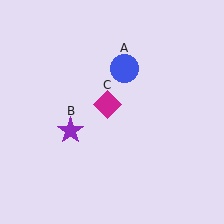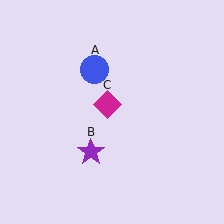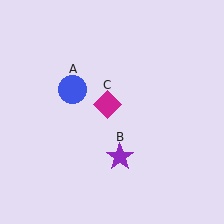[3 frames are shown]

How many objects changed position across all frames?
2 objects changed position: blue circle (object A), purple star (object B).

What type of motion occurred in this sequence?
The blue circle (object A), purple star (object B) rotated counterclockwise around the center of the scene.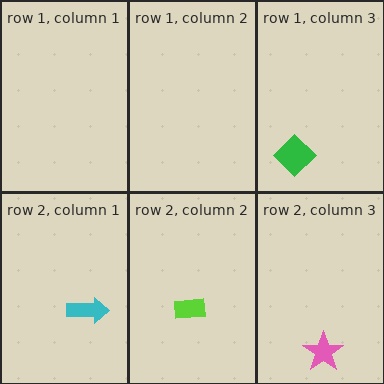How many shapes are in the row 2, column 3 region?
1.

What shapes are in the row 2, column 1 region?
The cyan arrow.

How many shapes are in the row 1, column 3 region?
1.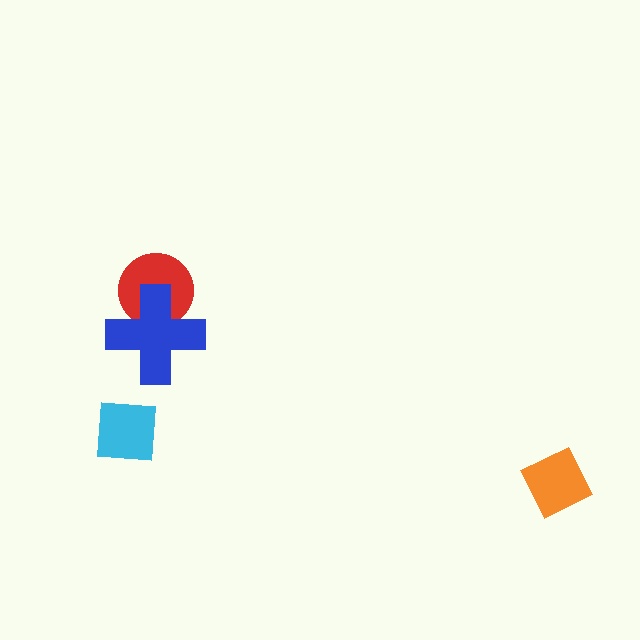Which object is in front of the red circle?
The blue cross is in front of the red circle.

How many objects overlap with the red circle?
1 object overlaps with the red circle.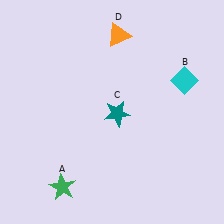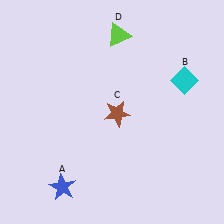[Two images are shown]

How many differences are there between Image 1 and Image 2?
There are 3 differences between the two images.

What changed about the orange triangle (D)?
In Image 1, D is orange. In Image 2, it changed to lime.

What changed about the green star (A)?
In Image 1, A is green. In Image 2, it changed to blue.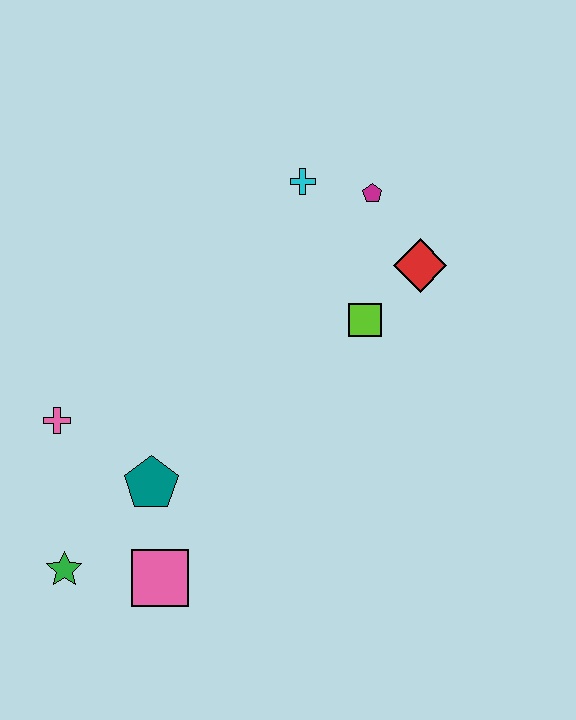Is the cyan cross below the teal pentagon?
No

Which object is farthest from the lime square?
The green star is farthest from the lime square.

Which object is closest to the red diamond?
The lime square is closest to the red diamond.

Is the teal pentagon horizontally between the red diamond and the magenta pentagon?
No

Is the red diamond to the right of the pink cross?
Yes